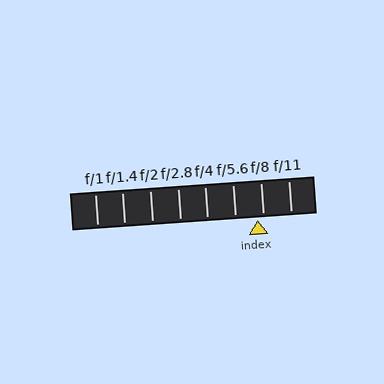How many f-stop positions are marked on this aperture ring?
There are 8 f-stop positions marked.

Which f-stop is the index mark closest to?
The index mark is closest to f/8.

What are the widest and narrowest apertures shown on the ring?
The widest aperture shown is f/1 and the narrowest is f/11.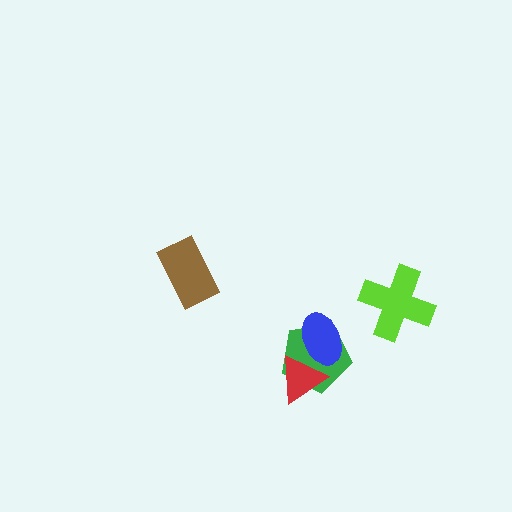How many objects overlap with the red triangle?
2 objects overlap with the red triangle.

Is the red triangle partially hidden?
Yes, it is partially covered by another shape.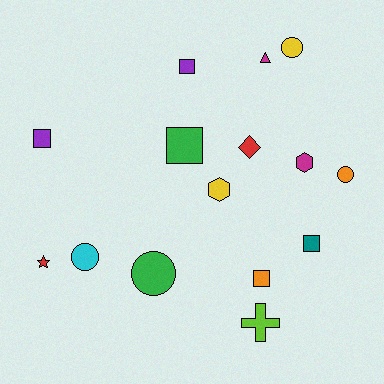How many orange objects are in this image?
There are 2 orange objects.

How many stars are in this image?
There is 1 star.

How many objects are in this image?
There are 15 objects.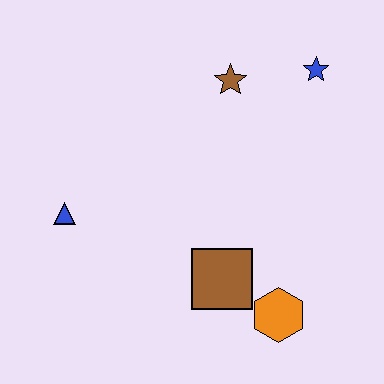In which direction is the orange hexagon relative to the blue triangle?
The orange hexagon is to the right of the blue triangle.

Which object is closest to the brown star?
The blue star is closest to the brown star.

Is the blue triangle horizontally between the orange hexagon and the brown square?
No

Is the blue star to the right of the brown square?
Yes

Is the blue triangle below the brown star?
Yes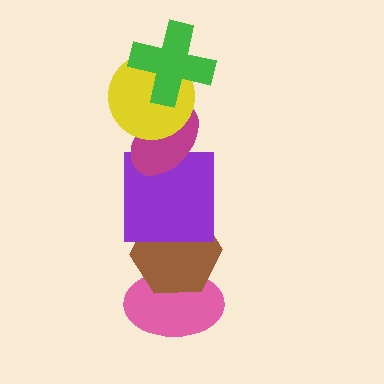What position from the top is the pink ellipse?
The pink ellipse is 6th from the top.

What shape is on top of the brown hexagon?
The purple square is on top of the brown hexagon.